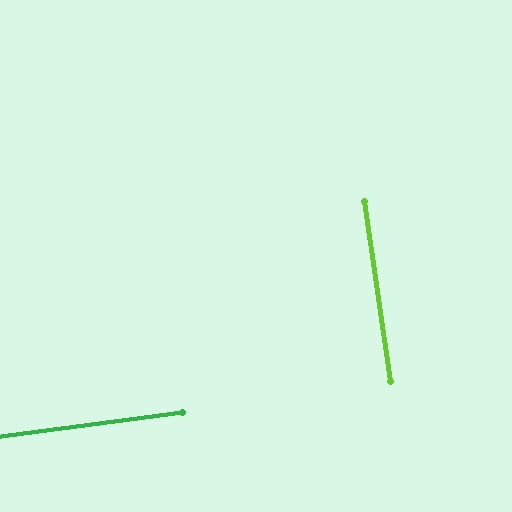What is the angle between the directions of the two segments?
Approximately 89 degrees.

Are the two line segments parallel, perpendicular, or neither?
Perpendicular — they meet at approximately 89°.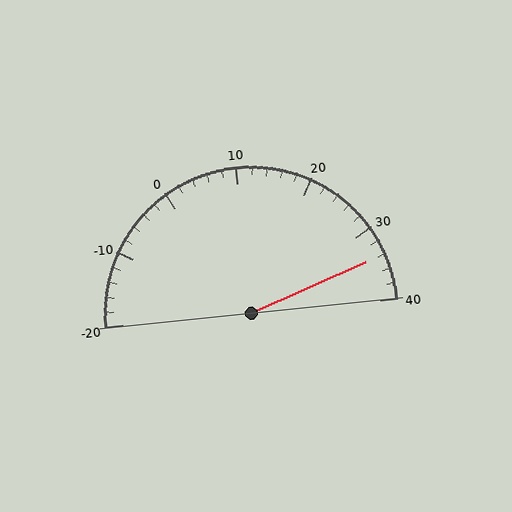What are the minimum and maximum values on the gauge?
The gauge ranges from -20 to 40.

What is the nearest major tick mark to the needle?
The nearest major tick mark is 30.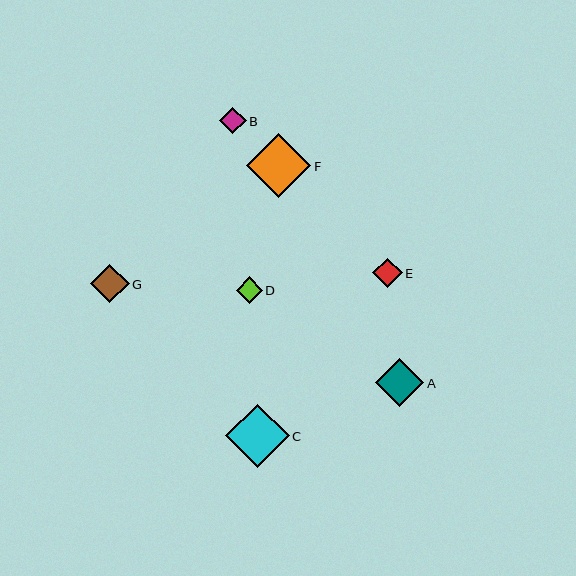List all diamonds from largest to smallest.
From largest to smallest: C, F, A, G, E, B, D.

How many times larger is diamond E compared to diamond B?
Diamond E is approximately 1.1 times the size of diamond B.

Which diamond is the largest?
Diamond C is the largest with a size of approximately 64 pixels.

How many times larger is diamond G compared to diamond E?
Diamond G is approximately 1.3 times the size of diamond E.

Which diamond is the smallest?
Diamond D is the smallest with a size of approximately 26 pixels.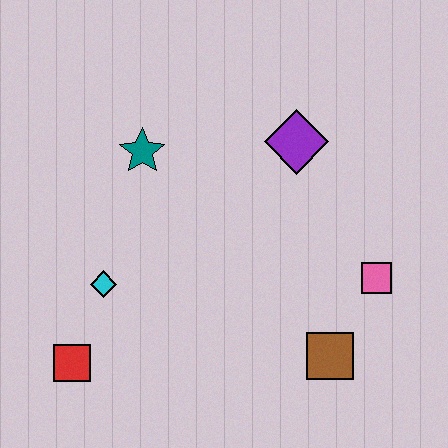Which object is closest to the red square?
The cyan diamond is closest to the red square.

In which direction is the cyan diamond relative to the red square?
The cyan diamond is above the red square.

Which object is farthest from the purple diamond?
The red square is farthest from the purple diamond.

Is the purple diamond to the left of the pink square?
Yes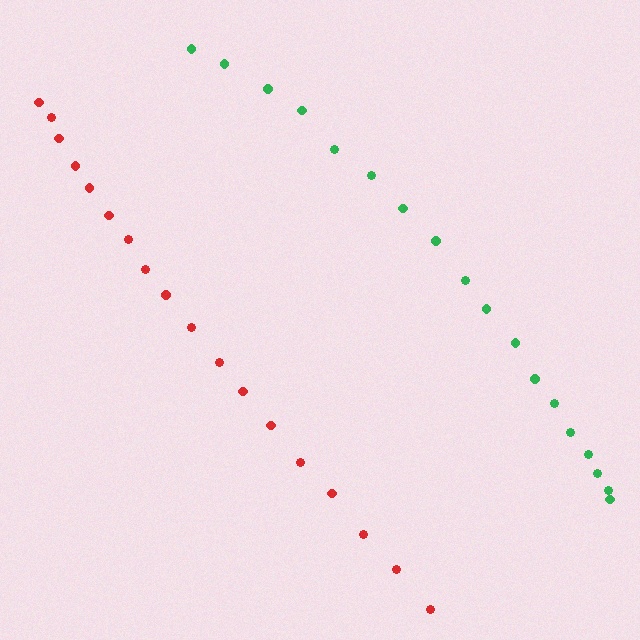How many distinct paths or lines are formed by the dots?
There are 2 distinct paths.